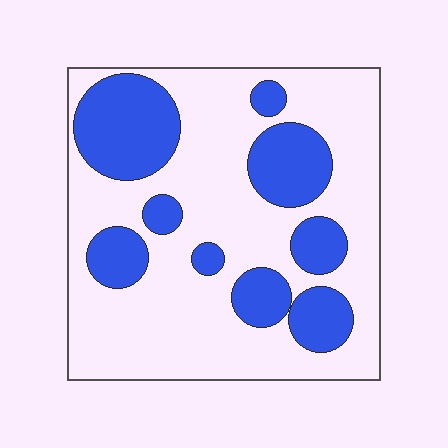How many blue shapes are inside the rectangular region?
9.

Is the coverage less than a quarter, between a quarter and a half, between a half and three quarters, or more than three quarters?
Between a quarter and a half.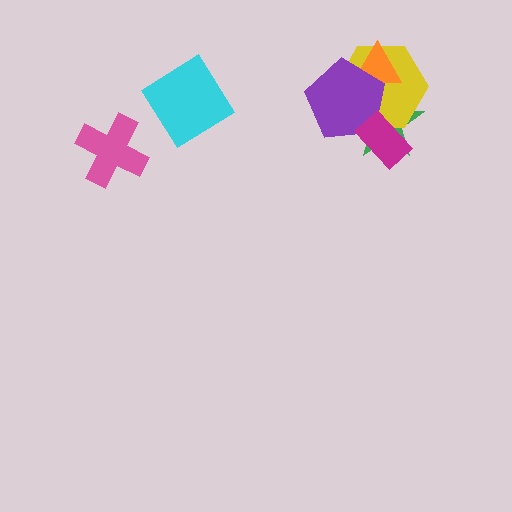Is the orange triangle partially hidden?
Yes, it is partially covered by another shape.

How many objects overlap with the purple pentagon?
4 objects overlap with the purple pentagon.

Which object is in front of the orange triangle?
The purple pentagon is in front of the orange triangle.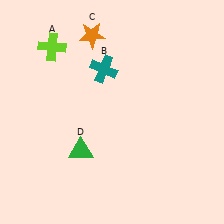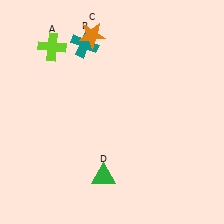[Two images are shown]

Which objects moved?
The objects that moved are: the teal cross (B), the green triangle (D).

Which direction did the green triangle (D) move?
The green triangle (D) moved down.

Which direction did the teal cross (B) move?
The teal cross (B) moved up.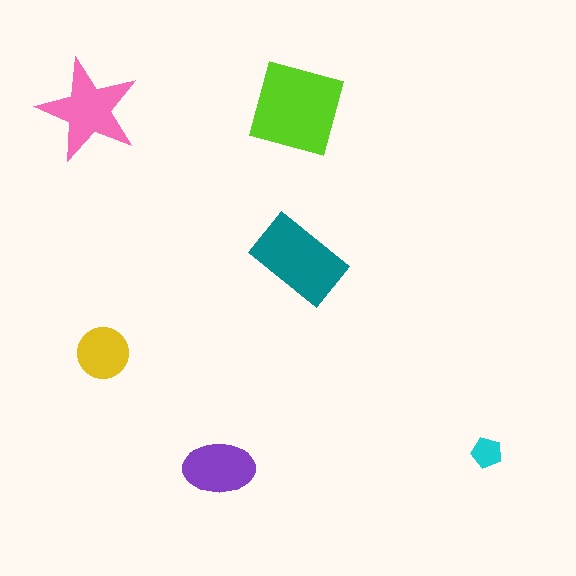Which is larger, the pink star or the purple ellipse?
The pink star.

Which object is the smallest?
The cyan pentagon.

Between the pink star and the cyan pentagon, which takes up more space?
The pink star.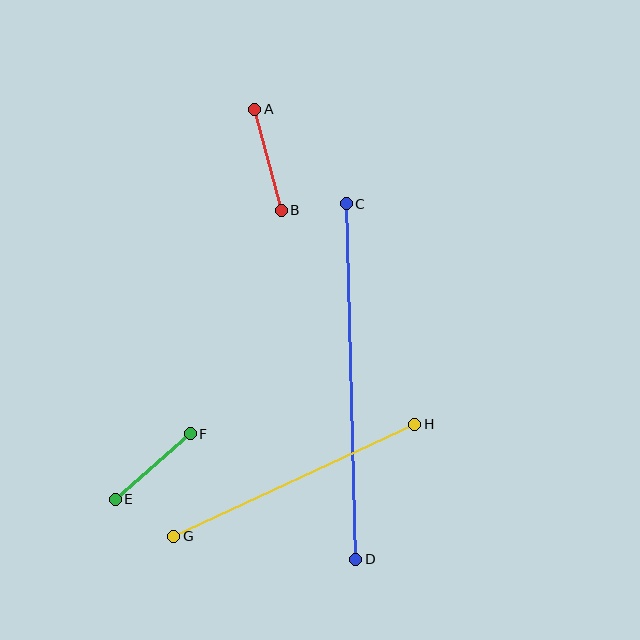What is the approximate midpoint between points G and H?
The midpoint is at approximately (294, 480) pixels.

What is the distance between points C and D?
The distance is approximately 355 pixels.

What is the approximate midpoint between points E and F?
The midpoint is at approximately (153, 466) pixels.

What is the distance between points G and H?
The distance is approximately 266 pixels.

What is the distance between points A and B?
The distance is approximately 104 pixels.